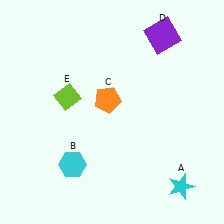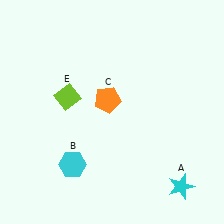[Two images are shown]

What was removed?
The purple square (D) was removed in Image 2.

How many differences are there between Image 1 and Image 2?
There is 1 difference between the two images.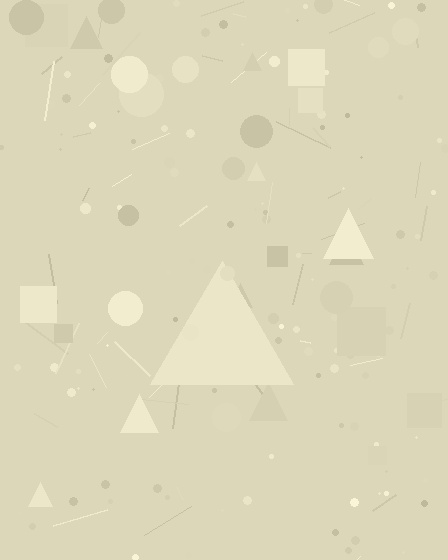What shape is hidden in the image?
A triangle is hidden in the image.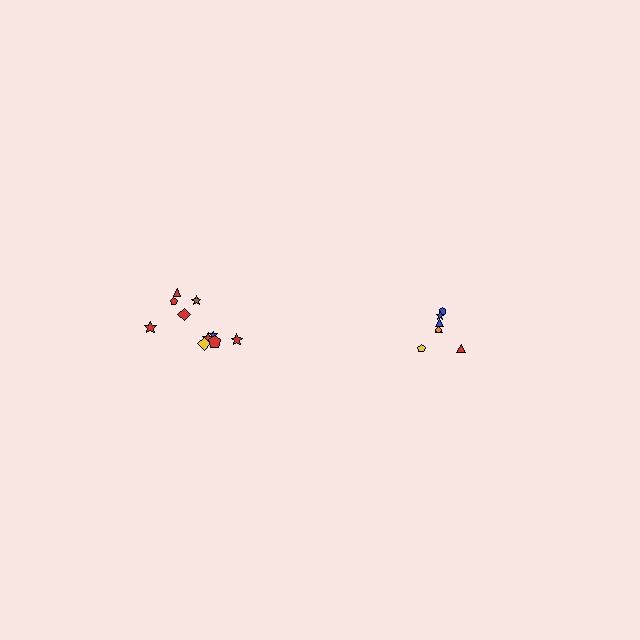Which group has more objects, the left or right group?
The left group.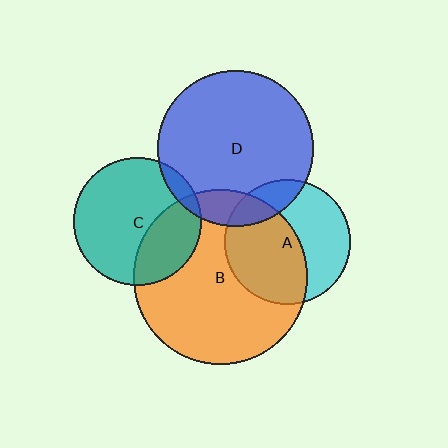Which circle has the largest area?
Circle B (orange).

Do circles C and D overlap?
Yes.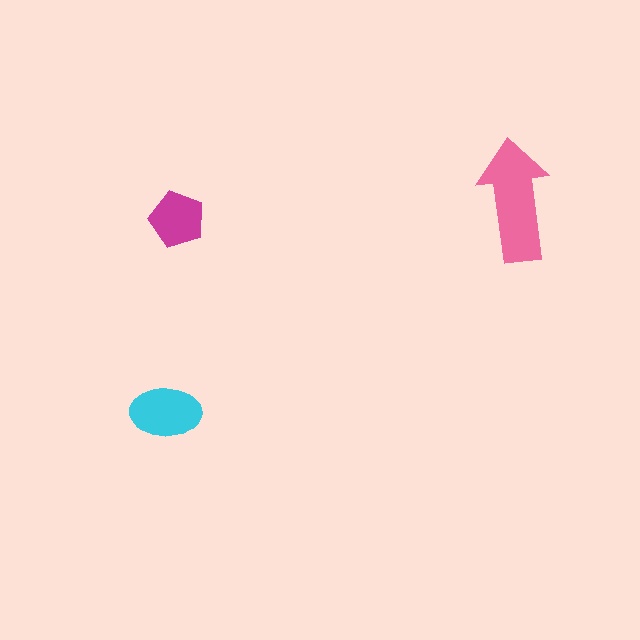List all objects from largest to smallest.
The pink arrow, the cyan ellipse, the magenta pentagon.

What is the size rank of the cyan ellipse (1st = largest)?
2nd.